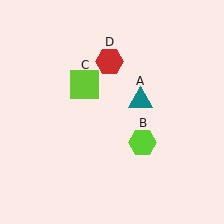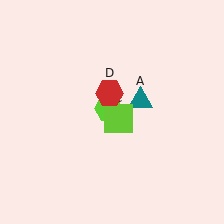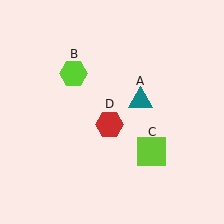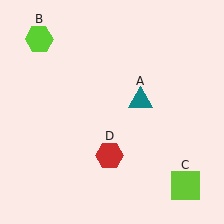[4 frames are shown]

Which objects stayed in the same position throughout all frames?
Teal triangle (object A) remained stationary.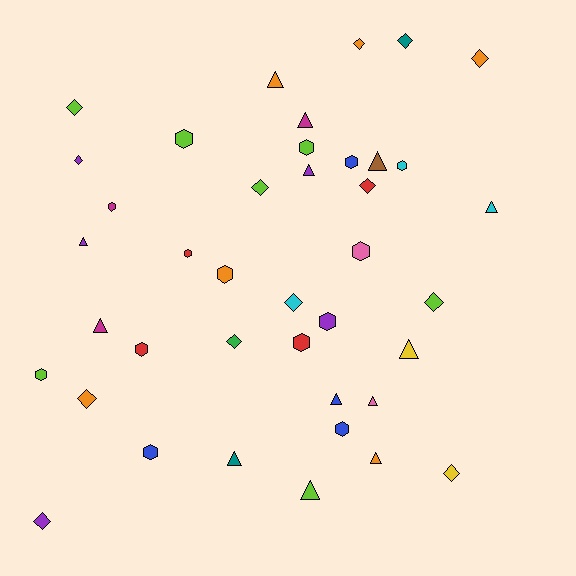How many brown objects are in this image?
There is 1 brown object.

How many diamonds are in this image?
There are 13 diamonds.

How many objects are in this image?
There are 40 objects.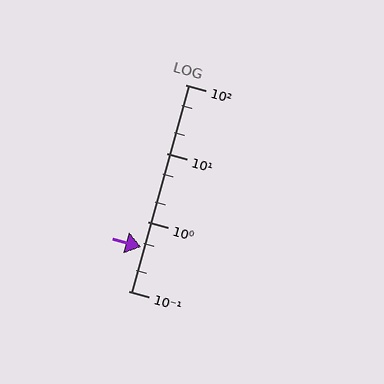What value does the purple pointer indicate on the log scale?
The pointer indicates approximately 0.44.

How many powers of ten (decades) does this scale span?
The scale spans 3 decades, from 0.1 to 100.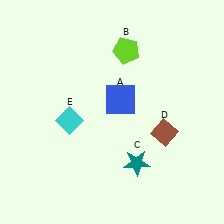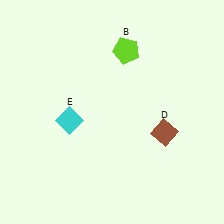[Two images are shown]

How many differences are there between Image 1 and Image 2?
There are 2 differences between the two images.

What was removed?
The teal star (C), the blue square (A) were removed in Image 2.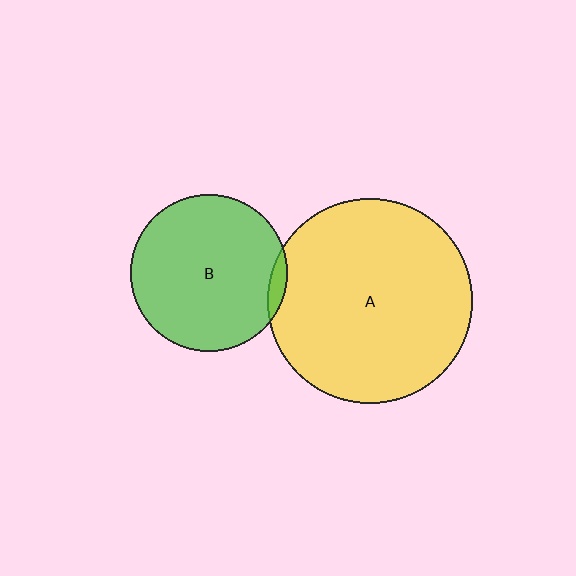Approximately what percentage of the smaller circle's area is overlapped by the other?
Approximately 5%.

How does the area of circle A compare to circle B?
Approximately 1.7 times.